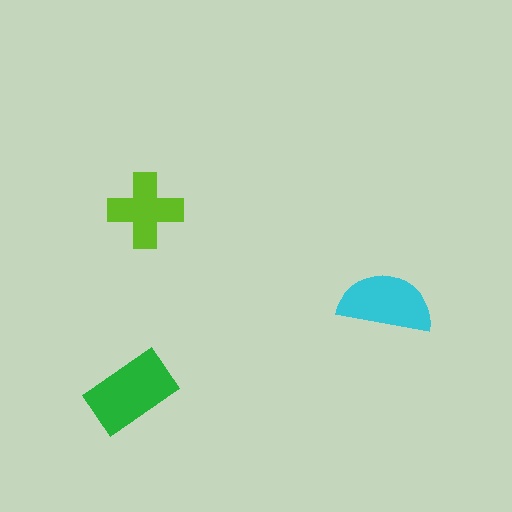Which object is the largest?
The green rectangle.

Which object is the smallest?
The lime cross.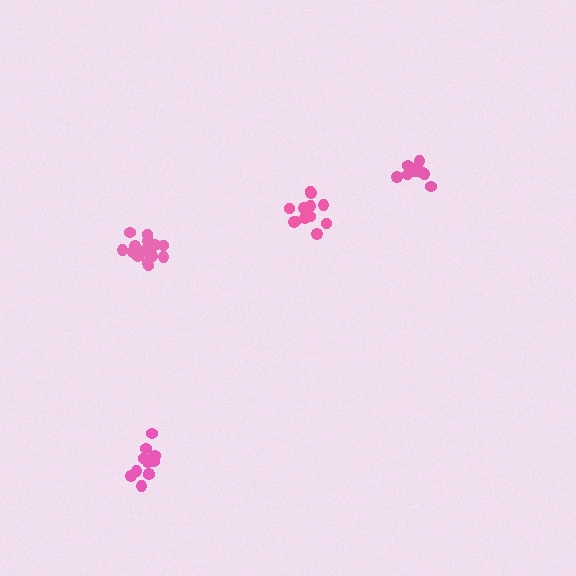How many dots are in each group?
Group 1: 12 dots, Group 2: 12 dots, Group 3: 11 dots, Group 4: 17 dots (52 total).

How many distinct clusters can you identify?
There are 4 distinct clusters.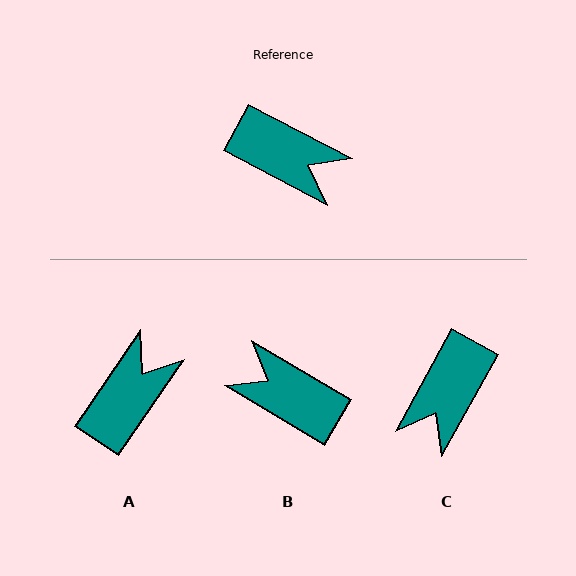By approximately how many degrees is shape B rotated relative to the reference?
Approximately 177 degrees counter-clockwise.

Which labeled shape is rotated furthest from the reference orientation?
B, about 177 degrees away.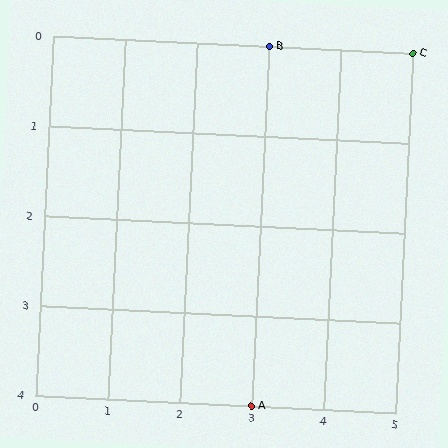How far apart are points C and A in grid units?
Points C and A are 2 columns and 4 rows apart (about 4.5 grid units diagonally).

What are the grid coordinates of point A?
Point A is at grid coordinates (3, 4).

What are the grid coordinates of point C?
Point C is at grid coordinates (5, 0).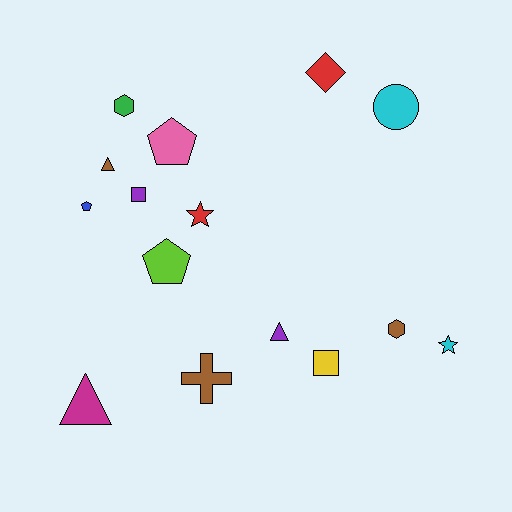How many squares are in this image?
There are 2 squares.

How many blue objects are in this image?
There is 1 blue object.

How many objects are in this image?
There are 15 objects.